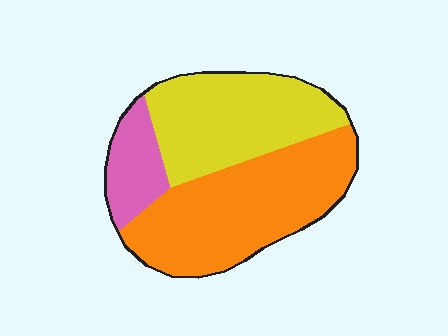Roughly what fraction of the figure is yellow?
Yellow takes up about three eighths (3/8) of the figure.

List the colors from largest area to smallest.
From largest to smallest: orange, yellow, pink.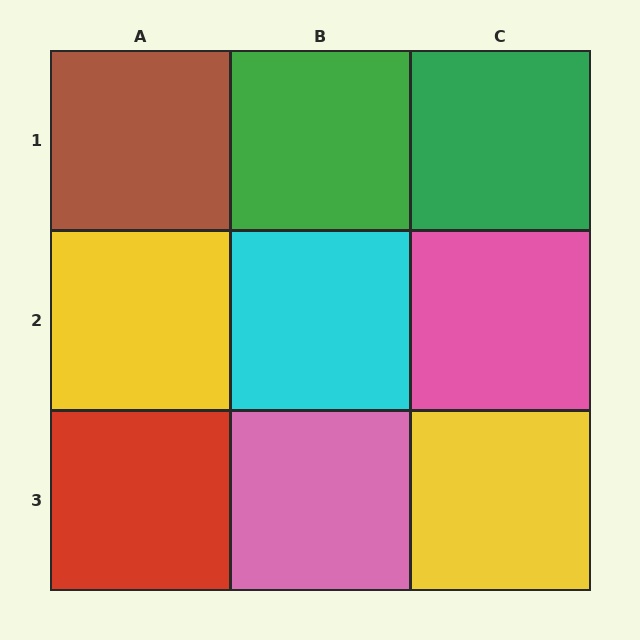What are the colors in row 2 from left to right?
Yellow, cyan, pink.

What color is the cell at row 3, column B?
Pink.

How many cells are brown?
1 cell is brown.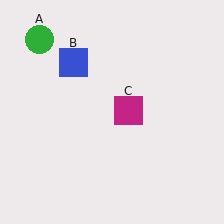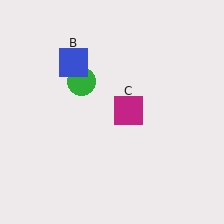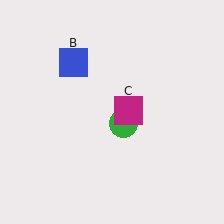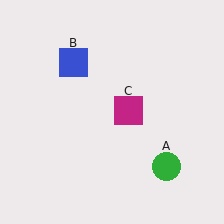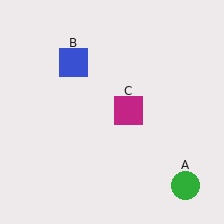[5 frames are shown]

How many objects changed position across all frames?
1 object changed position: green circle (object A).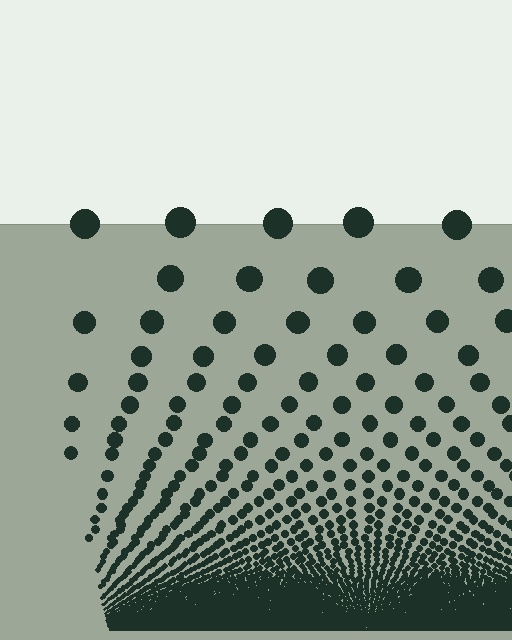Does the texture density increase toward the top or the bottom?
Density increases toward the bottom.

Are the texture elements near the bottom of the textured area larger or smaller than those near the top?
Smaller. The gradient is inverted — elements near the bottom are smaller and denser.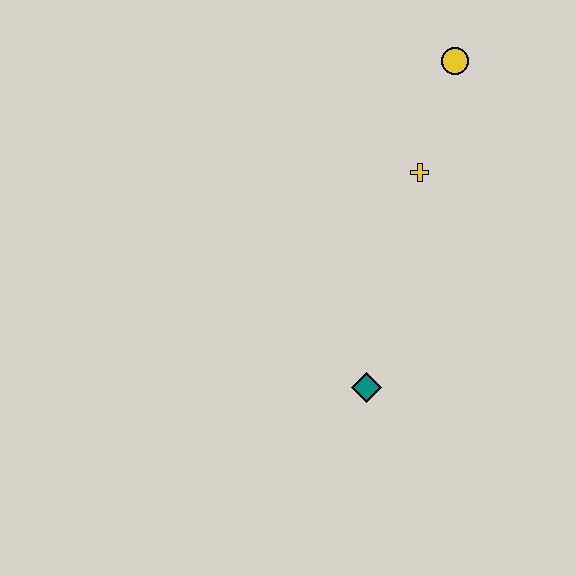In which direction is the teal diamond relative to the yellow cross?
The teal diamond is below the yellow cross.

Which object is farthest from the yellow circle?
The teal diamond is farthest from the yellow circle.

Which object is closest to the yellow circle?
The yellow cross is closest to the yellow circle.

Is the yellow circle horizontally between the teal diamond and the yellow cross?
No